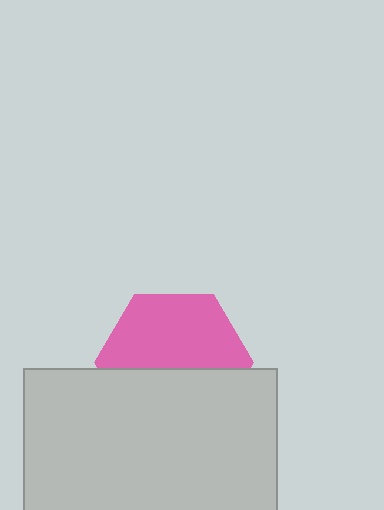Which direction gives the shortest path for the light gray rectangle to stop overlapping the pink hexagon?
Moving down gives the shortest separation.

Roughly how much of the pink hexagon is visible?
About half of it is visible (roughly 55%).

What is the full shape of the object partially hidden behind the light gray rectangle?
The partially hidden object is a pink hexagon.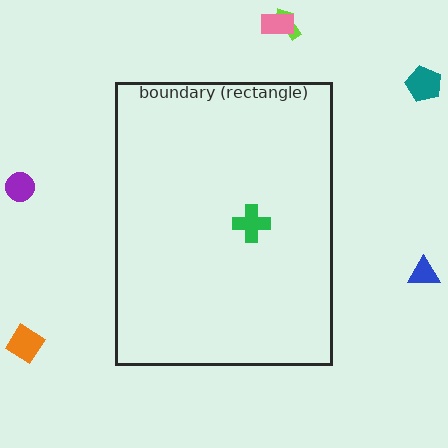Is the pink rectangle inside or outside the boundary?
Outside.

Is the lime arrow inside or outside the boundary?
Outside.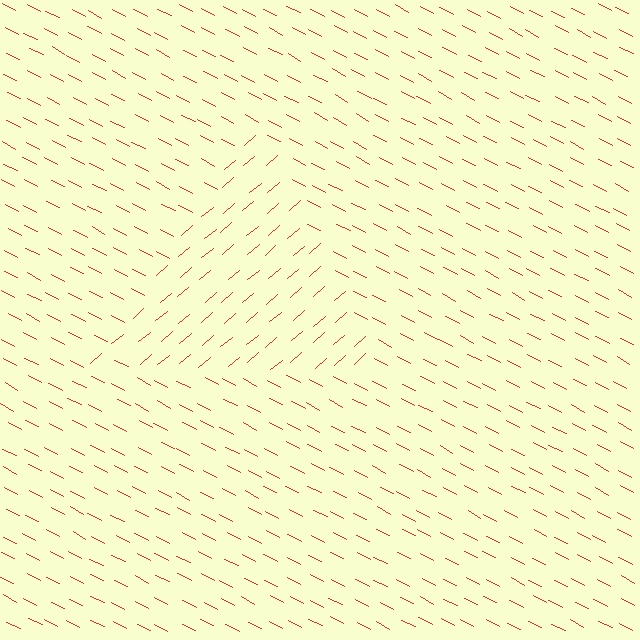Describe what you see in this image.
The image is filled with small red line segments. A triangle region in the image has lines oriented differently from the surrounding lines, creating a visible texture boundary.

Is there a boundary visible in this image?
Yes, there is a texture boundary formed by a change in line orientation.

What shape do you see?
I see a triangle.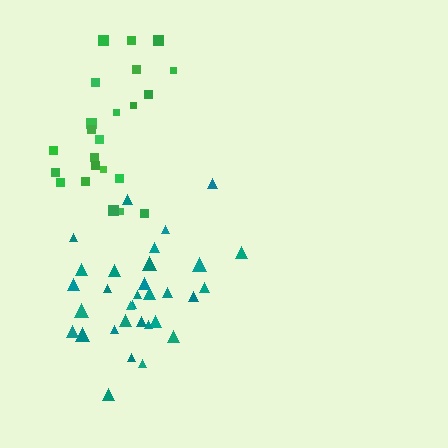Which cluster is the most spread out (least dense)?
Green.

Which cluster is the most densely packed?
Teal.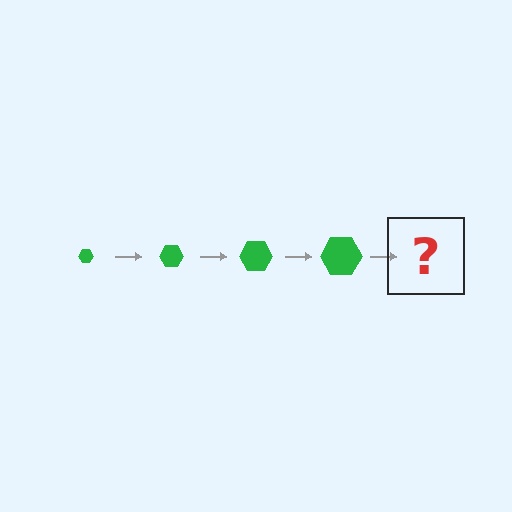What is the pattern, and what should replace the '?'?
The pattern is that the hexagon gets progressively larger each step. The '?' should be a green hexagon, larger than the previous one.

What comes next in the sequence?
The next element should be a green hexagon, larger than the previous one.